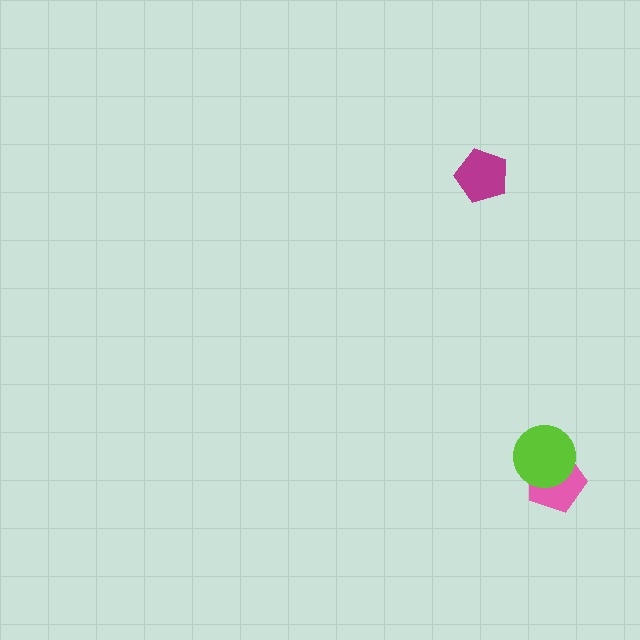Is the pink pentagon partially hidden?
Yes, it is partially covered by another shape.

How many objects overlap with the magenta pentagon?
0 objects overlap with the magenta pentagon.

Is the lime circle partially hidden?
No, no other shape covers it.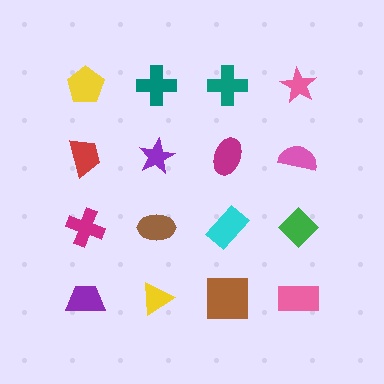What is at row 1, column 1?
A yellow pentagon.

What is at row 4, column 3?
A brown square.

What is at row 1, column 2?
A teal cross.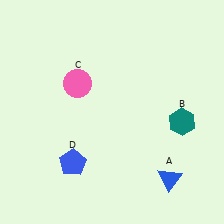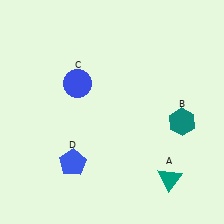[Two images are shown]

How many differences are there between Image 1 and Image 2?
There are 2 differences between the two images.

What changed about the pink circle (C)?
In Image 1, C is pink. In Image 2, it changed to blue.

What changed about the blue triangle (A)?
In Image 1, A is blue. In Image 2, it changed to teal.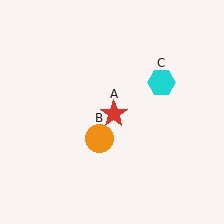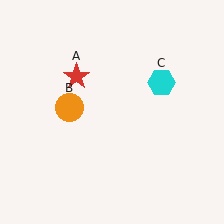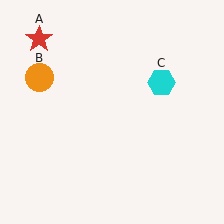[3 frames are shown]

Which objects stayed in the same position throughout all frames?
Cyan hexagon (object C) remained stationary.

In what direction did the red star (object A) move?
The red star (object A) moved up and to the left.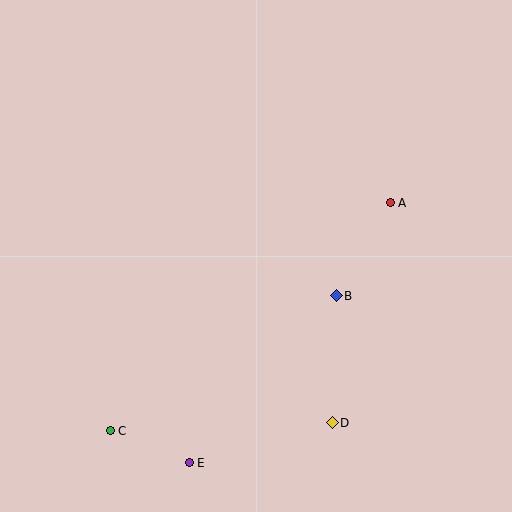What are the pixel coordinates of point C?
Point C is at (110, 431).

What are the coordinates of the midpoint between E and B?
The midpoint between E and B is at (263, 379).